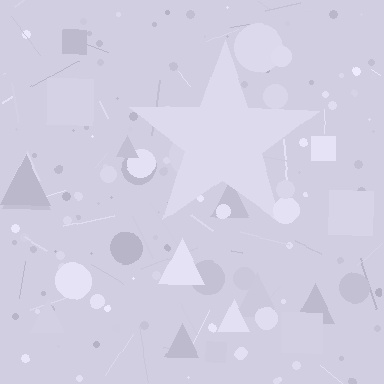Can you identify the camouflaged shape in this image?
The camouflaged shape is a star.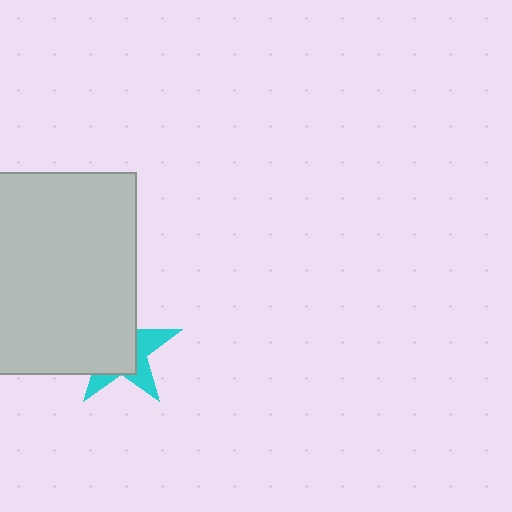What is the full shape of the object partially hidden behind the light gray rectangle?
The partially hidden object is a cyan star.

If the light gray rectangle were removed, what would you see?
You would see the complete cyan star.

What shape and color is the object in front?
The object in front is a light gray rectangle.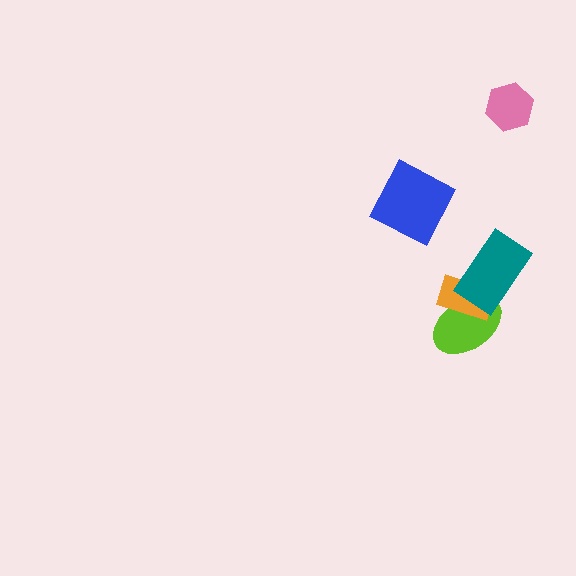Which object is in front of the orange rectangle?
The teal rectangle is in front of the orange rectangle.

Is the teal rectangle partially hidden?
No, no other shape covers it.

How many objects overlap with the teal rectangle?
2 objects overlap with the teal rectangle.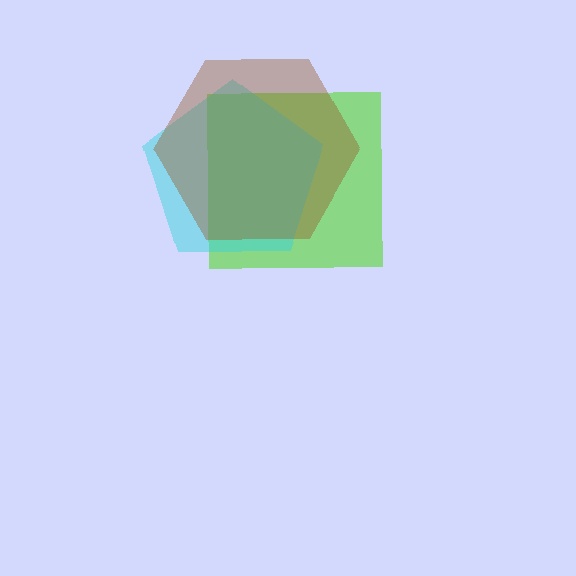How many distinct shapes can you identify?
There are 3 distinct shapes: a lime square, a cyan pentagon, a brown hexagon.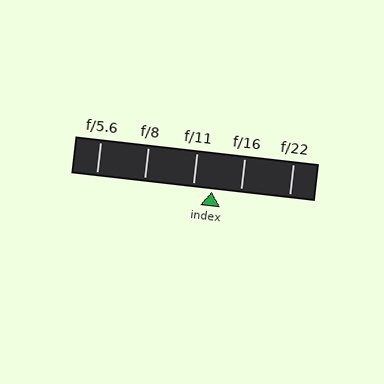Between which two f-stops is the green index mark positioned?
The index mark is between f/11 and f/16.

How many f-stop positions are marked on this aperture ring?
There are 5 f-stop positions marked.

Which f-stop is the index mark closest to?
The index mark is closest to f/11.